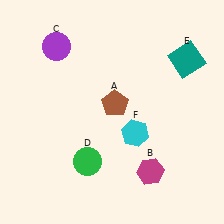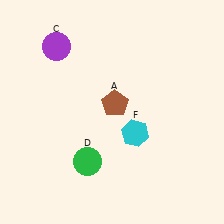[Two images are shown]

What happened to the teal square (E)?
The teal square (E) was removed in Image 2. It was in the top-right area of Image 1.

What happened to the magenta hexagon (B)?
The magenta hexagon (B) was removed in Image 2. It was in the bottom-right area of Image 1.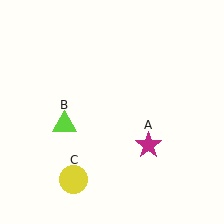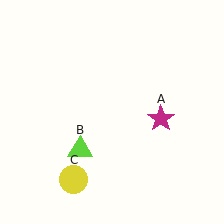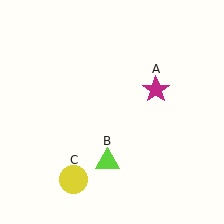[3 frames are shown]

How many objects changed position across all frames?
2 objects changed position: magenta star (object A), lime triangle (object B).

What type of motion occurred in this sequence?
The magenta star (object A), lime triangle (object B) rotated counterclockwise around the center of the scene.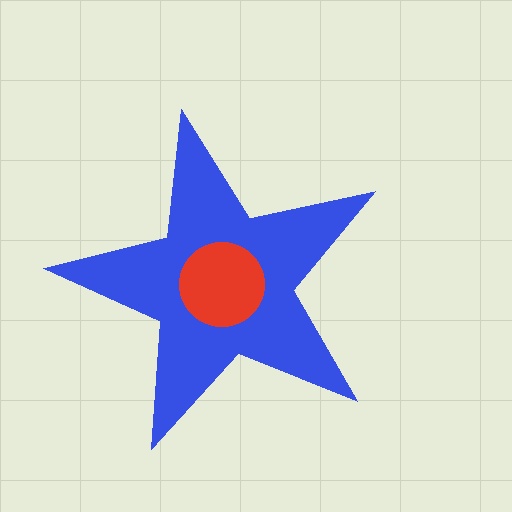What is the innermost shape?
The red circle.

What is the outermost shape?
The blue star.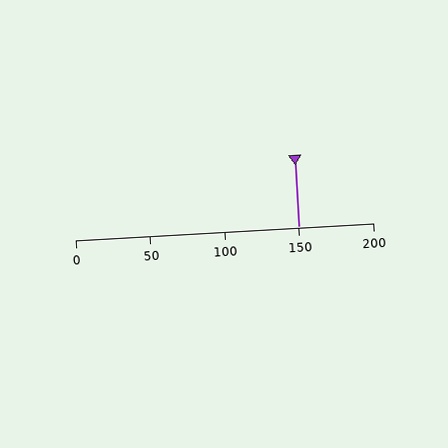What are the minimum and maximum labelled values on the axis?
The axis runs from 0 to 200.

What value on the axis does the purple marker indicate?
The marker indicates approximately 150.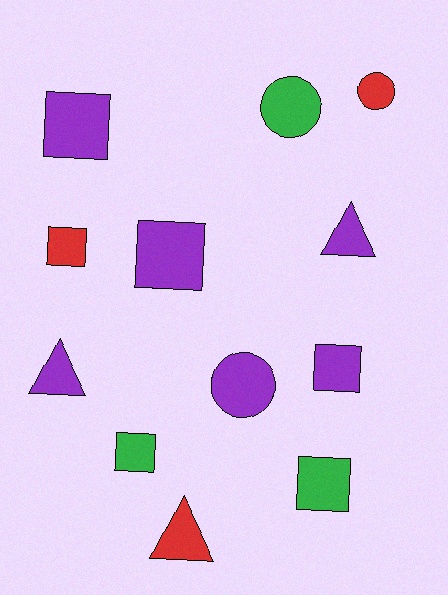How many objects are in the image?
There are 12 objects.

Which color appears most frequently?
Purple, with 6 objects.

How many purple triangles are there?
There are 2 purple triangles.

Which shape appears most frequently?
Square, with 6 objects.